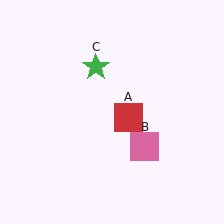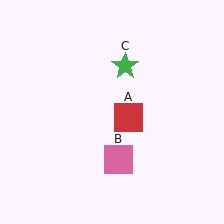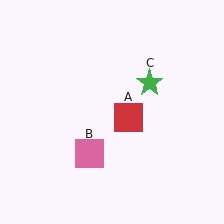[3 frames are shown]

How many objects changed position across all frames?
2 objects changed position: pink square (object B), green star (object C).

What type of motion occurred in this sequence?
The pink square (object B), green star (object C) rotated clockwise around the center of the scene.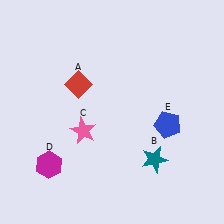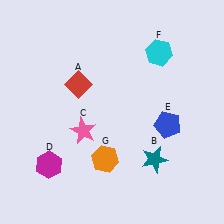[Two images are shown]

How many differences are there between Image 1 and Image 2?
There are 2 differences between the two images.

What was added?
A cyan hexagon (F), an orange hexagon (G) were added in Image 2.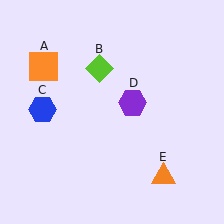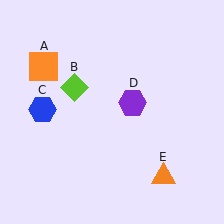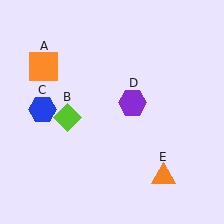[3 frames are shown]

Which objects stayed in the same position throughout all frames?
Orange square (object A) and blue hexagon (object C) and purple hexagon (object D) and orange triangle (object E) remained stationary.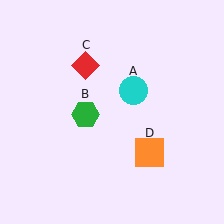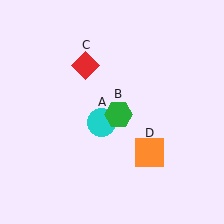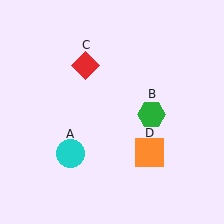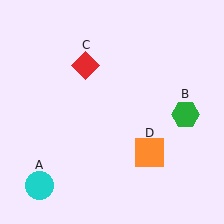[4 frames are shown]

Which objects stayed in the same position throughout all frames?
Red diamond (object C) and orange square (object D) remained stationary.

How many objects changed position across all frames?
2 objects changed position: cyan circle (object A), green hexagon (object B).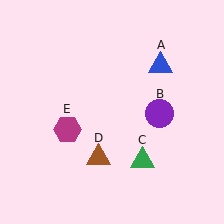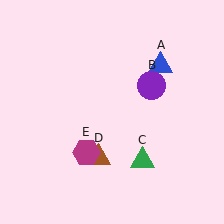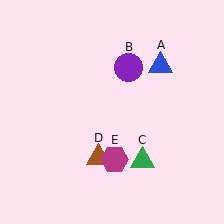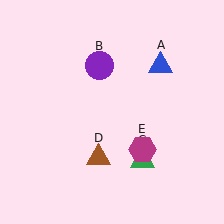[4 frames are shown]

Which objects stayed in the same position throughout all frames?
Blue triangle (object A) and green triangle (object C) and brown triangle (object D) remained stationary.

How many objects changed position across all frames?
2 objects changed position: purple circle (object B), magenta hexagon (object E).